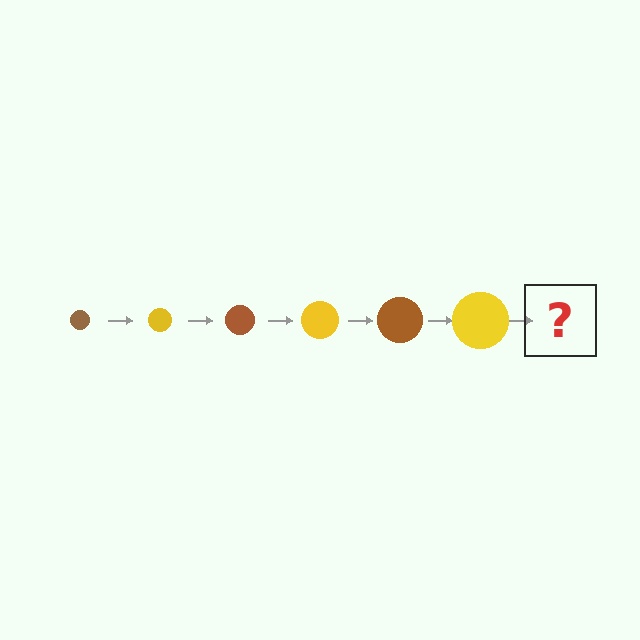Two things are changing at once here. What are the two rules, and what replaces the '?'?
The two rules are that the circle grows larger each step and the color cycles through brown and yellow. The '?' should be a brown circle, larger than the previous one.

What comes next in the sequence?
The next element should be a brown circle, larger than the previous one.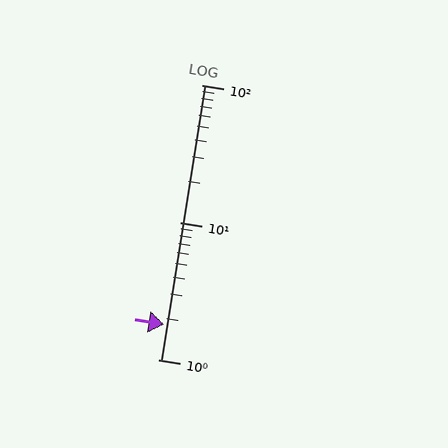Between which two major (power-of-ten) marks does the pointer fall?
The pointer is between 1 and 10.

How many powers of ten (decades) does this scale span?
The scale spans 2 decades, from 1 to 100.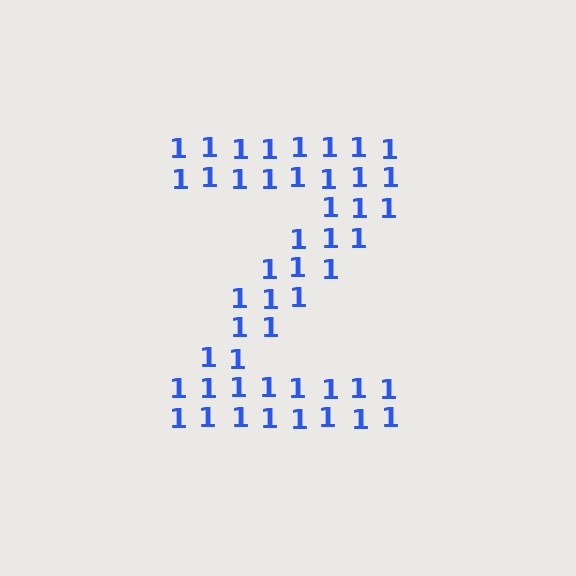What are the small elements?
The small elements are digit 1's.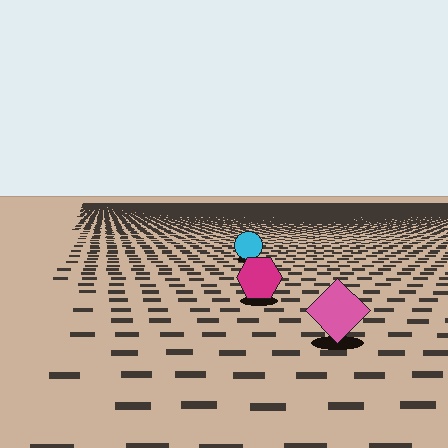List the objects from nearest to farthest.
From nearest to farthest: the pink diamond, the magenta hexagon, the cyan circle.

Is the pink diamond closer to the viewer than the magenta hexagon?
Yes. The pink diamond is closer — you can tell from the texture gradient: the ground texture is coarser near it.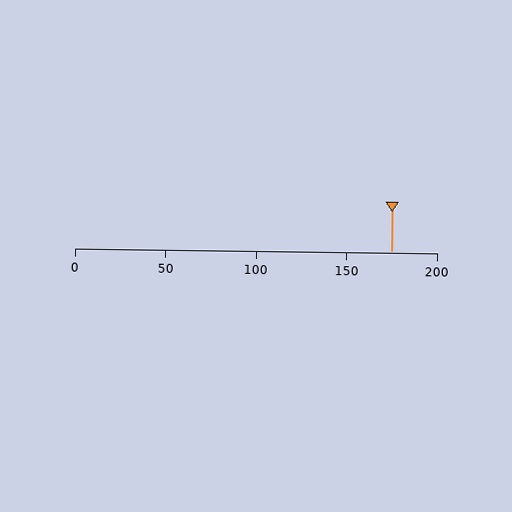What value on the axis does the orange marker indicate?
The marker indicates approximately 175.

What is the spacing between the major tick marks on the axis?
The major ticks are spaced 50 apart.